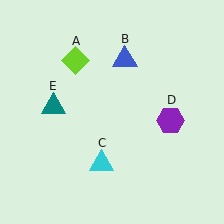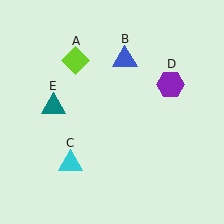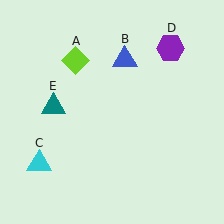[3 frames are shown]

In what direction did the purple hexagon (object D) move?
The purple hexagon (object D) moved up.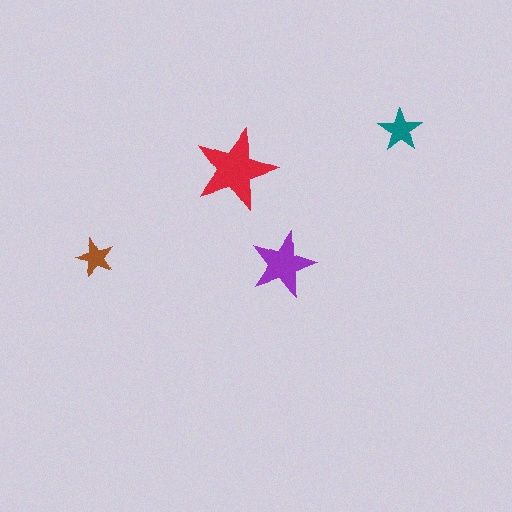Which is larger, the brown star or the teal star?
The teal one.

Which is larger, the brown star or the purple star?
The purple one.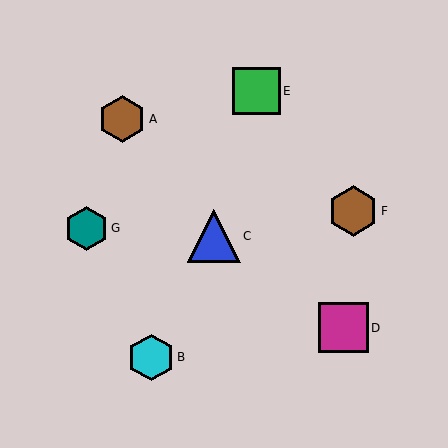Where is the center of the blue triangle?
The center of the blue triangle is at (214, 236).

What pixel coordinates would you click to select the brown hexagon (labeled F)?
Click at (353, 211) to select the brown hexagon F.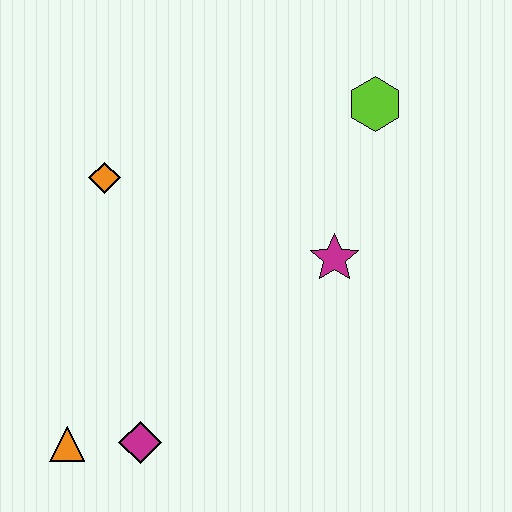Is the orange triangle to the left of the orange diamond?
Yes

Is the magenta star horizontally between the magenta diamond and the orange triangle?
No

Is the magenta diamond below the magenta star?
Yes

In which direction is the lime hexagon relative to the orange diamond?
The lime hexagon is to the right of the orange diamond.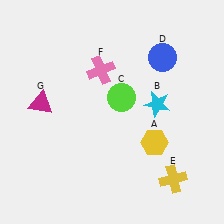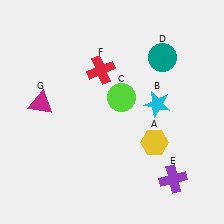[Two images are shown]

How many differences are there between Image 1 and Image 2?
There are 3 differences between the two images.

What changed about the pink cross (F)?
In Image 1, F is pink. In Image 2, it changed to red.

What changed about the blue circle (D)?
In Image 1, D is blue. In Image 2, it changed to teal.